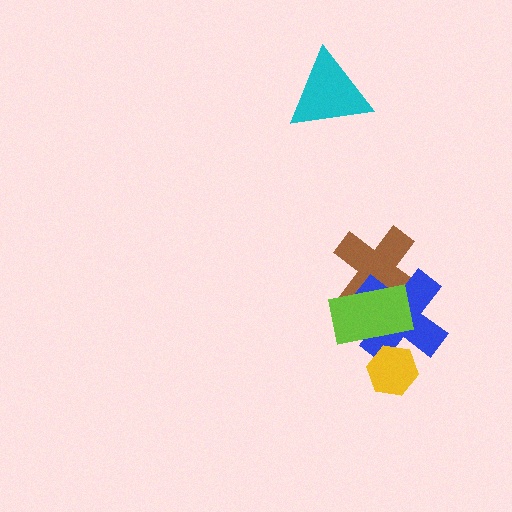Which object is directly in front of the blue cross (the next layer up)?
The yellow hexagon is directly in front of the blue cross.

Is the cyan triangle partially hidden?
No, no other shape covers it.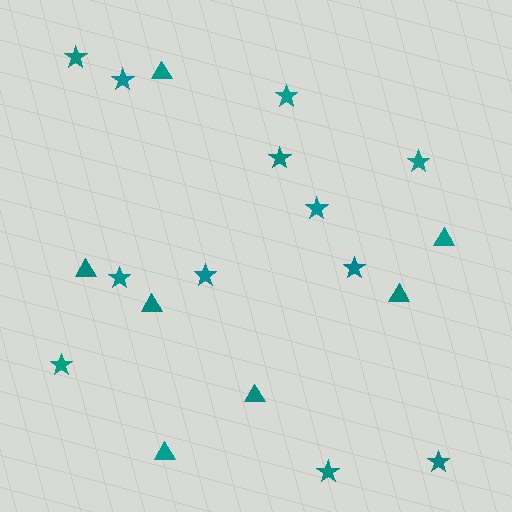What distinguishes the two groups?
There are 2 groups: one group of stars (12) and one group of triangles (7).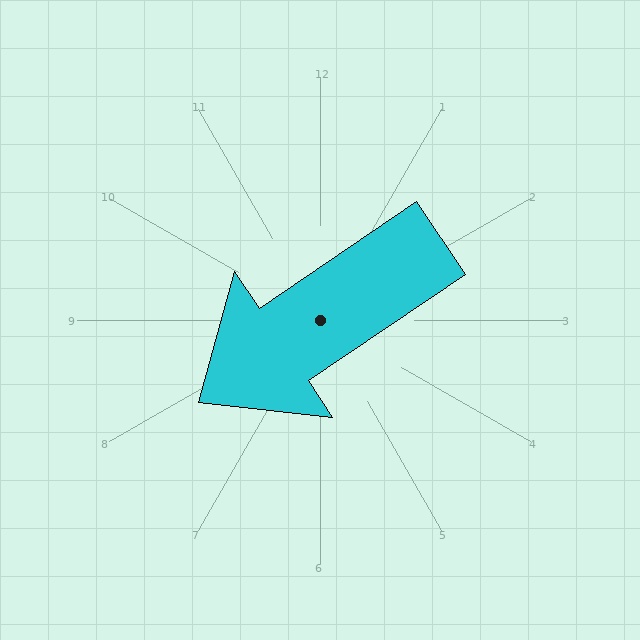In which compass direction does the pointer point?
Southwest.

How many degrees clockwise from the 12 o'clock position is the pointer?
Approximately 236 degrees.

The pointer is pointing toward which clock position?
Roughly 8 o'clock.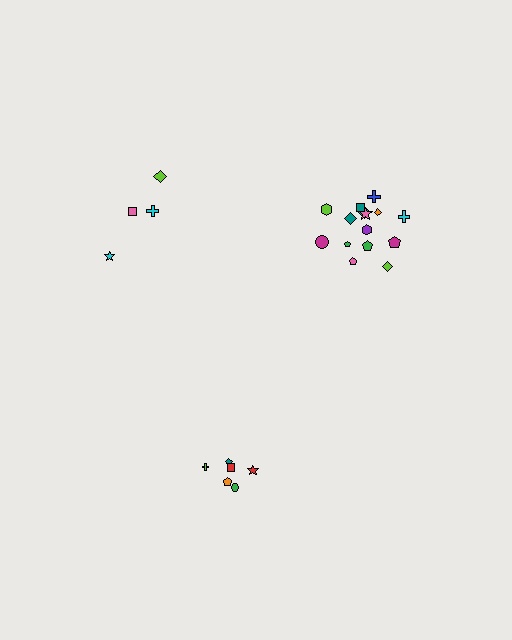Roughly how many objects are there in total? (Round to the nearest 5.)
Roughly 25 objects in total.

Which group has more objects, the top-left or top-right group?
The top-right group.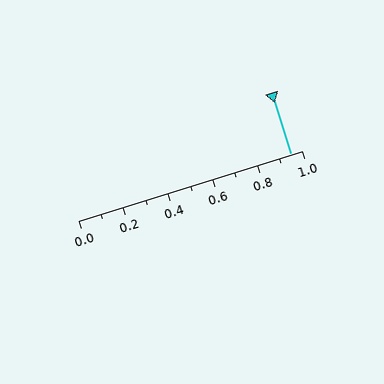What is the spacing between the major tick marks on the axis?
The major ticks are spaced 0.2 apart.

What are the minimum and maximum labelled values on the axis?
The axis runs from 0.0 to 1.0.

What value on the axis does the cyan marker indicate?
The marker indicates approximately 0.95.